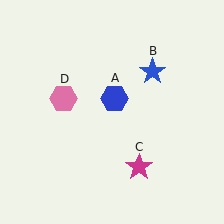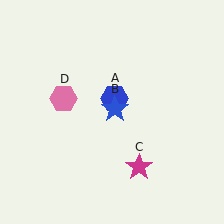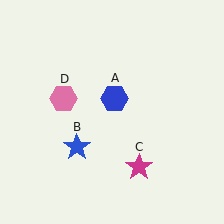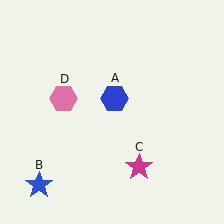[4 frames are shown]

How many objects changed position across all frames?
1 object changed position: blue star (object B).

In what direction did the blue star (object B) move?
The blue star (object B) moved down and to the left.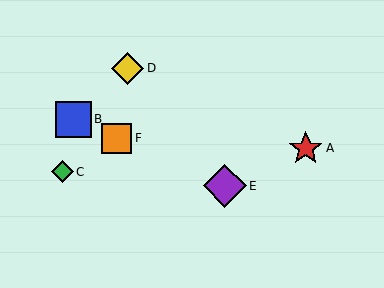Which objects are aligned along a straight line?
Objects B, E, F are aligned along a straight line.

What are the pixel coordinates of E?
Object E is at (225, 186).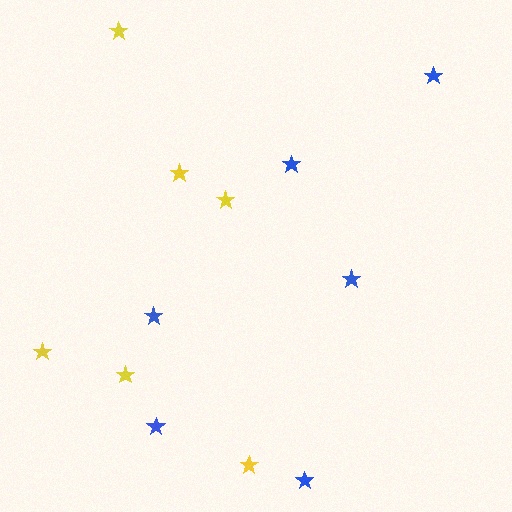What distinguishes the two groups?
There are 2 groups: one group of blue stars (6) and one group of yellow stars (6).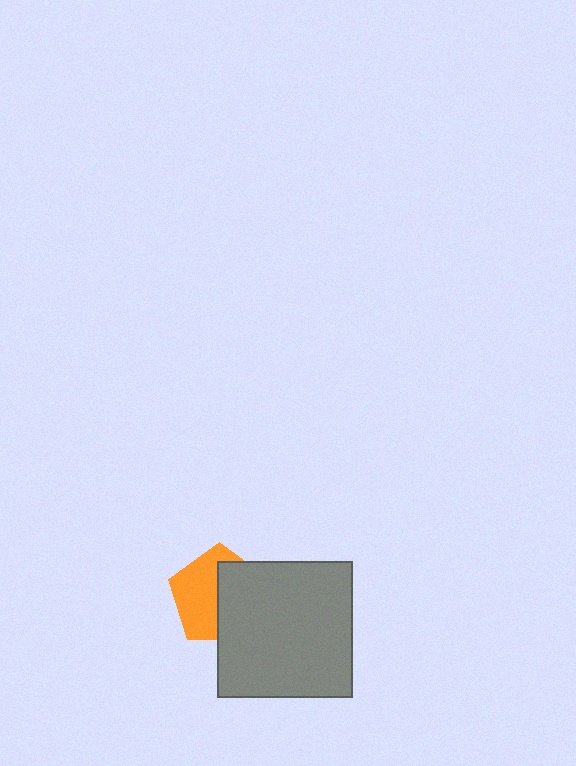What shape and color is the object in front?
The object in front is a gray square.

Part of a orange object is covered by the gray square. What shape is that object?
It is a pentagon.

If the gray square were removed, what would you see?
You would see the complete orange pentagon.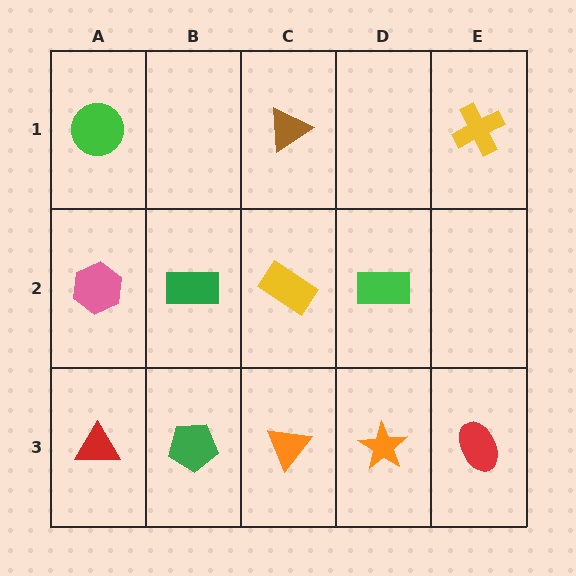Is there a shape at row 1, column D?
No, that cell is empty.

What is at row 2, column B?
A green rectangle.